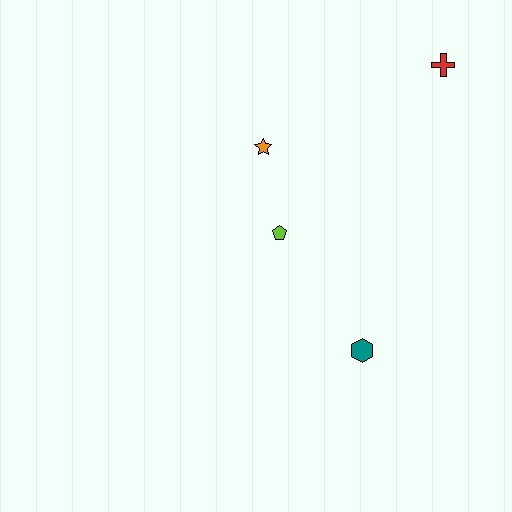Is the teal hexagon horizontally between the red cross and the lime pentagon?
Yes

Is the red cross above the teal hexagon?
Yes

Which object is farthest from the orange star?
The teal hexagon is farthest from the orange star.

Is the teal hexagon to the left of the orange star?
No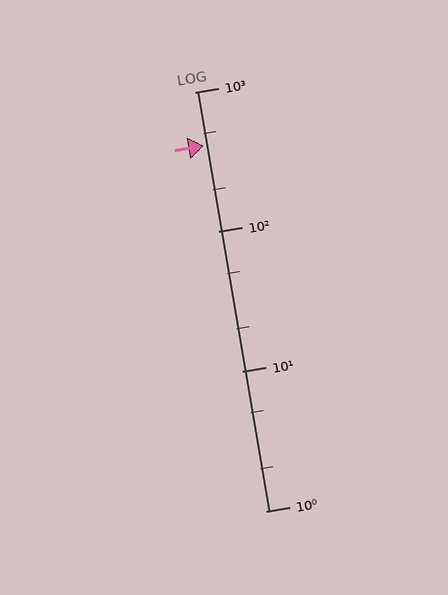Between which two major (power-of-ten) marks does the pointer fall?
The pointer is between 100 and 1000.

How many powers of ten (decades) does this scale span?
The scale spans 3 decades, from 1 to 1000.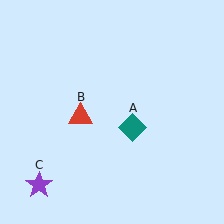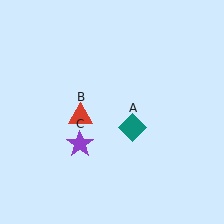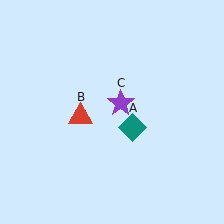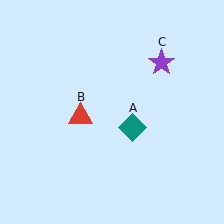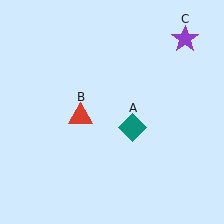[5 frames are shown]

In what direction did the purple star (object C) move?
The purple star (object C) moved up and to the right.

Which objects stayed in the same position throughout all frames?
Teal diamond (object A) and red triangle (object B) remained stationary.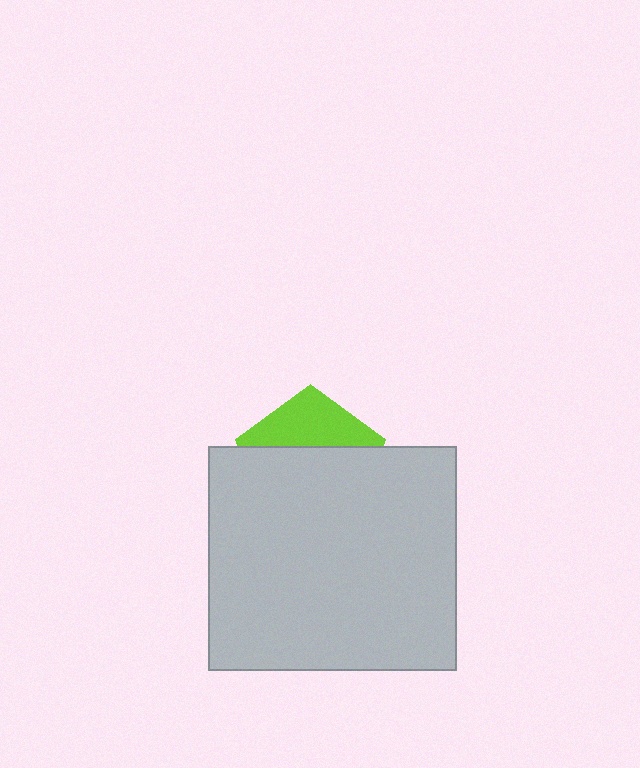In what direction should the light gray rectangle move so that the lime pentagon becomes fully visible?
The light gray rectangle should move down. That is the shortest direction to clear the overlap and leave the lime pentagon fully visible.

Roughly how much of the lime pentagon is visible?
A small part of it is visible (roughly 34%).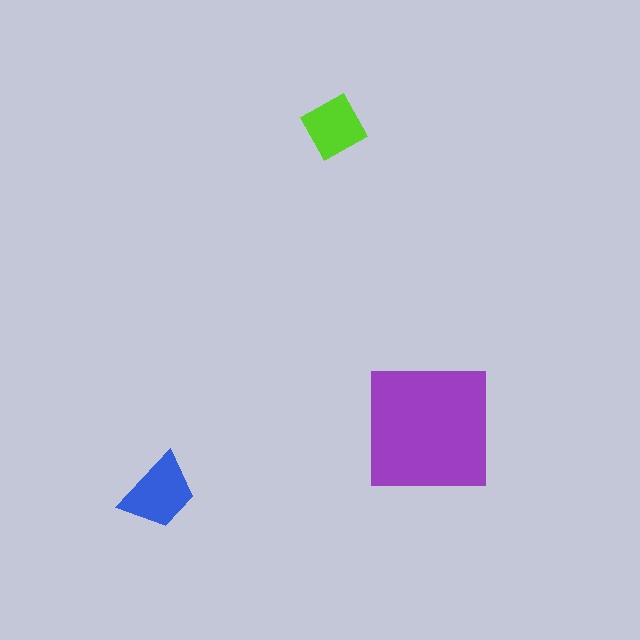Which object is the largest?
The purple square.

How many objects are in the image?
There are 3 objects in the image.